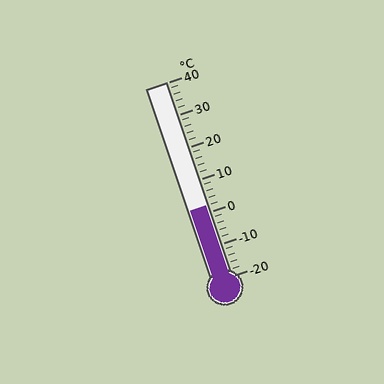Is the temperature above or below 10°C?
The temperature is below 10°C.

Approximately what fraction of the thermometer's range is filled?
The thermometer is filled to approximately 35% of its range.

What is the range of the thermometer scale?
The thermometer scale ranges from -20°C to 40°C.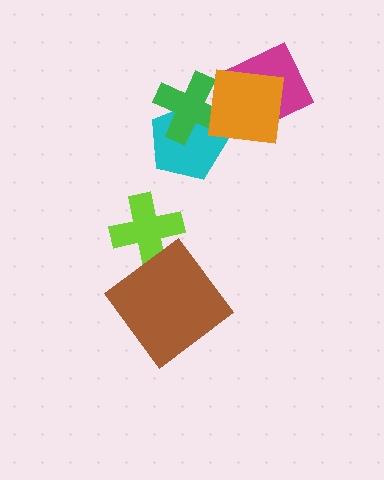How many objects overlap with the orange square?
2 objects overlap with the orange square.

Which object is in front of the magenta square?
The orange square is in front of the magenta square.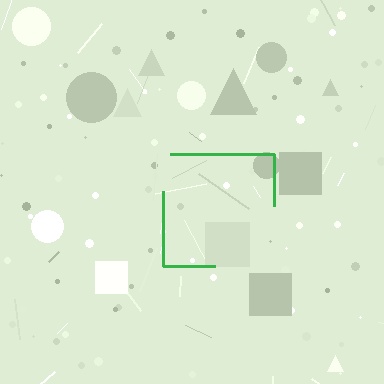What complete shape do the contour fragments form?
The contour fragments form a square.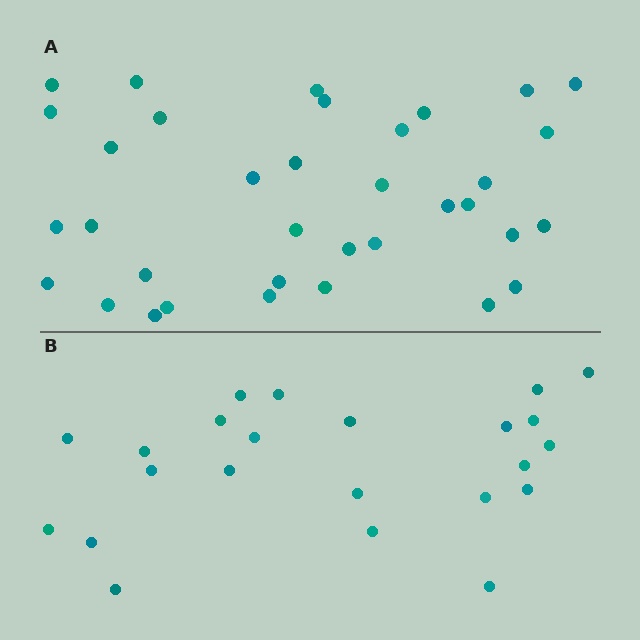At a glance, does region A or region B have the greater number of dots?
Region A (the top region) has more dots.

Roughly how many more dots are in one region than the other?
Region A has roughly 12 or so more dots than region B.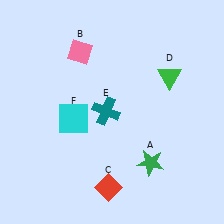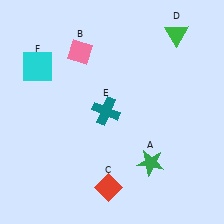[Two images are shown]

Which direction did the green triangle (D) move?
The green triangle (D) moved up.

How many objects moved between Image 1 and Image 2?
2 objects moved between the two images.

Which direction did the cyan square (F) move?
The cyan square (F) moved up.